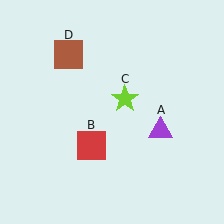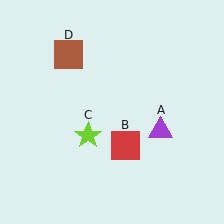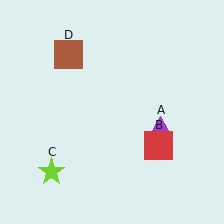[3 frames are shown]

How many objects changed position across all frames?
2 objects changed position: red square (object B), lime star (object C).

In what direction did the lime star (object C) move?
The lime star (object C) moved down and to the left.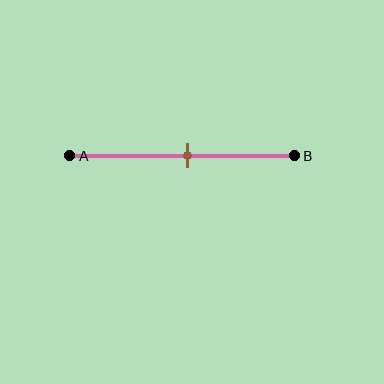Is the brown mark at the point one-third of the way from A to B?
No, the mark is at about 50% from A, not at the 33% one-third point.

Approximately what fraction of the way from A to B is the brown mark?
The brown mark is approximately 50% of the way from A to B.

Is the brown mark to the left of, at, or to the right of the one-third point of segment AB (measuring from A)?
The brown mark is to the right of the one-third point of segment AB.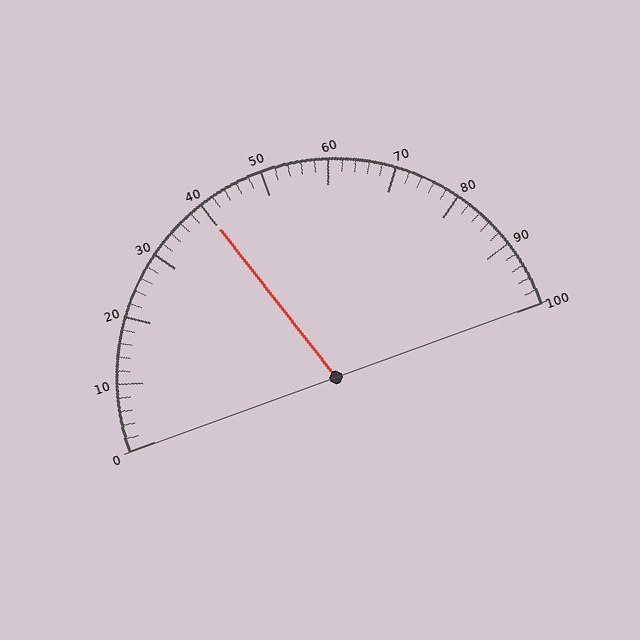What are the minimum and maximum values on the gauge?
The gauge ranges from 0 to 100.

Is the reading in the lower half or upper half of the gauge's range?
The reading is in the lower half of the range (0 to 100).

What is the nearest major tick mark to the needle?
The nearest major tick mark is 40.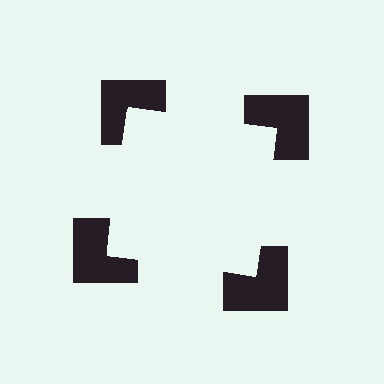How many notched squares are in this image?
There are 4 — one at each vertex of the illusory square.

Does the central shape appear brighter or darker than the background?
It typically appears slightly brighter than the background, even though no actual brightness change is drawn.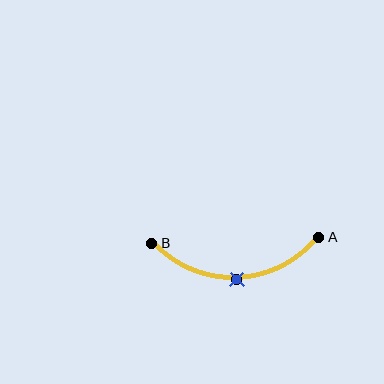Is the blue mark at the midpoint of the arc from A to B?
Yes. The blue mark lies on the arc at equal arc-length from both A and B — it is the arc midpoint.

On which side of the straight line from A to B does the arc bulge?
The arc bulges below the straight line connecting A and B.